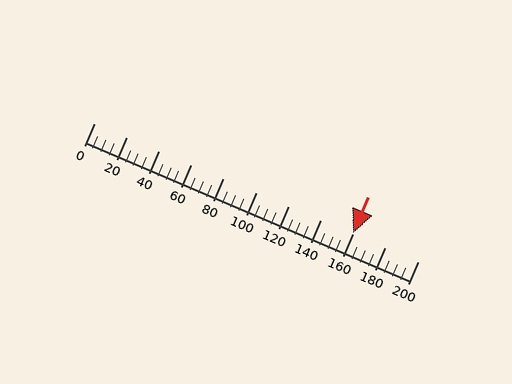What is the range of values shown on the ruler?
The ruler shows values from 0 to 200.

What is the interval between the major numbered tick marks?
The major tick marks are spaced 20 units apart.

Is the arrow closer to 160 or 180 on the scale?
The arrow is closer to 160.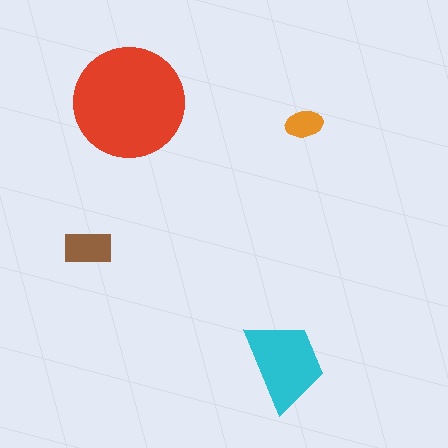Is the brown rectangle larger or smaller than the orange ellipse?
Larger.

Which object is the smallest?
The orange ellipse.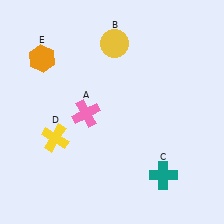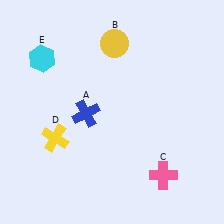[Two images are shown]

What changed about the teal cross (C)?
In Image 1, C is teal. In Image 2, it changed to pink.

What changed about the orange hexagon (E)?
In Image 1, E is orange. In Image 2, it changed to cyan.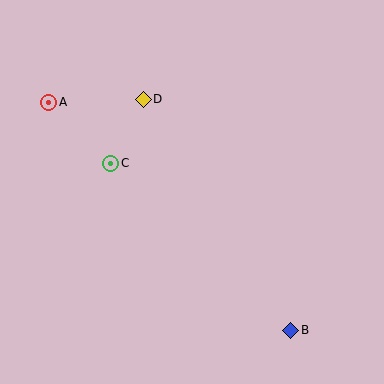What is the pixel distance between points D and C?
The distance between D and C is 72 pixels.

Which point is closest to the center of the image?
Point C at (111, 163) is closest to the center.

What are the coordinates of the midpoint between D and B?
The midpoint between D and B is at (217, 215).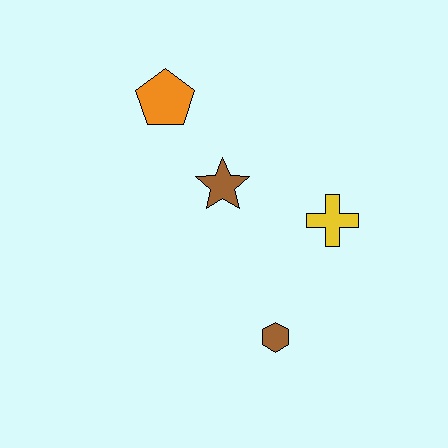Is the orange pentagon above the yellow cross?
Yes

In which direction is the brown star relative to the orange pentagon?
The brown star is below the orange pentagon.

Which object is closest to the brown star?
The orange pentagon is closest to the brown star.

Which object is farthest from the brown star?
The brown hexagon is farthest from the brown star.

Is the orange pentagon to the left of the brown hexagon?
Yes